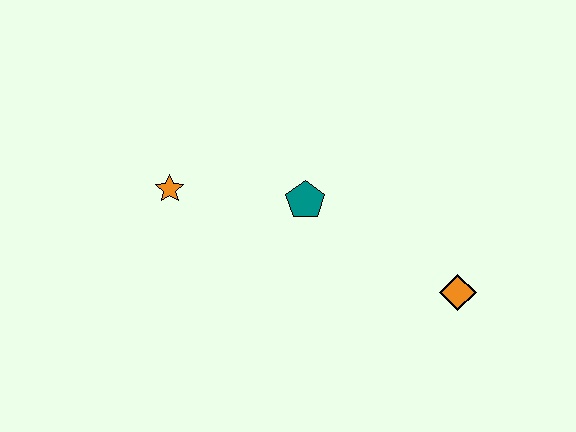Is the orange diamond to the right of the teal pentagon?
Yes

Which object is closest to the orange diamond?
The teal pentagon is closest to the orange diamond.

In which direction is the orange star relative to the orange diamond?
The orange star is to the left of the orange diamond.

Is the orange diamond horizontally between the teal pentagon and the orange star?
No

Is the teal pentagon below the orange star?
Yes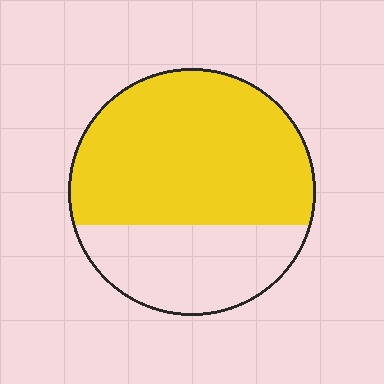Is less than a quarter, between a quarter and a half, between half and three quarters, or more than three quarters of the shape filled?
Between half and three quarters.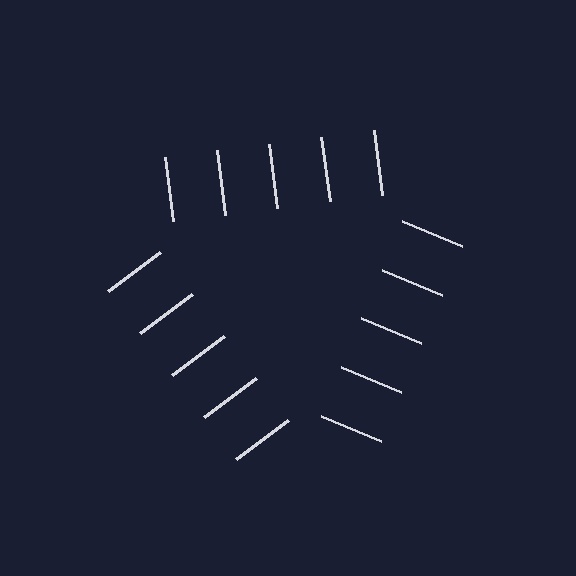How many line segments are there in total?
15 — 5 along each of the 3 edges.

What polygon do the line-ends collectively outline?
An illusory triangle — the line segments terminate on its edges but no continuous stroke is drawn.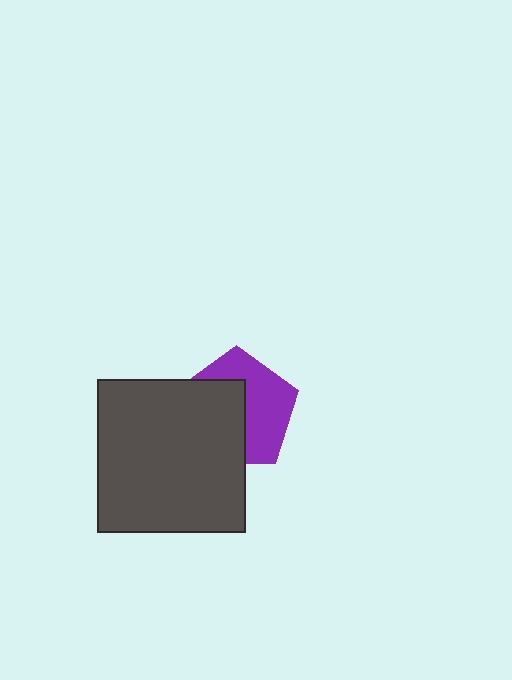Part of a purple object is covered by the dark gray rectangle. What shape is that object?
It is a pentagon.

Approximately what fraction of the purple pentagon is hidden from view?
Roughly 49% of the purple pentagon is hidden behind the dark gray rectangle.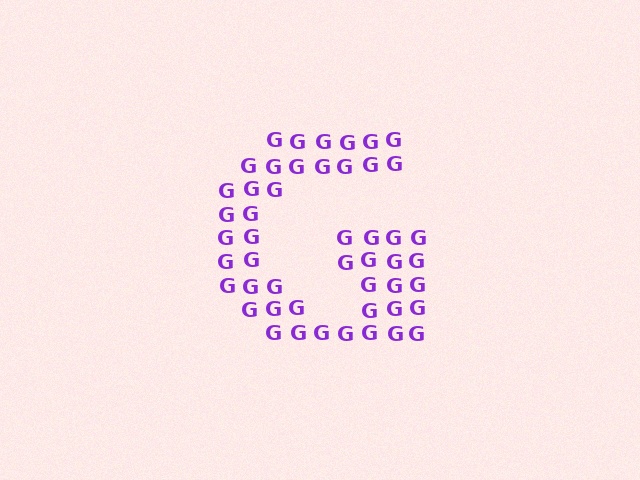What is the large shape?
The large shape is the letter G.